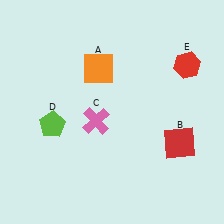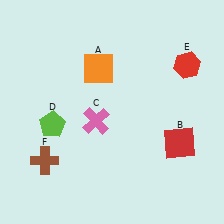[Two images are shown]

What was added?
A brown cross (F) was added in Image 2.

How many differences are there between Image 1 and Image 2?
There is 1 difference between the two images.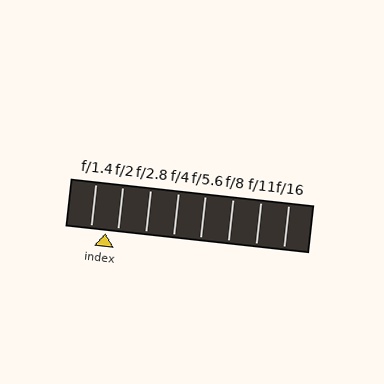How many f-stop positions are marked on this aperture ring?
There are 8 f-stop positions marked.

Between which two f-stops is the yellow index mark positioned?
The index mark is between f/1.4 and f/2.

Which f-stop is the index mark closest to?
The index mark is closest to f/2.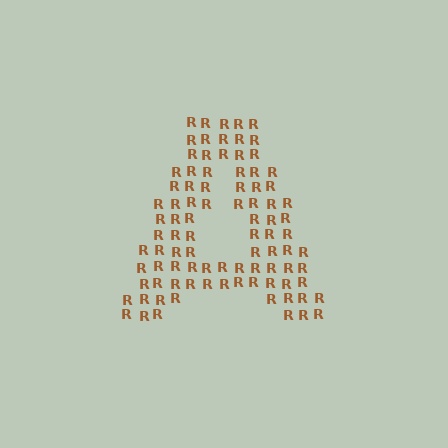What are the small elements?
The small elements are letter R's.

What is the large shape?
The large shape is the letter A.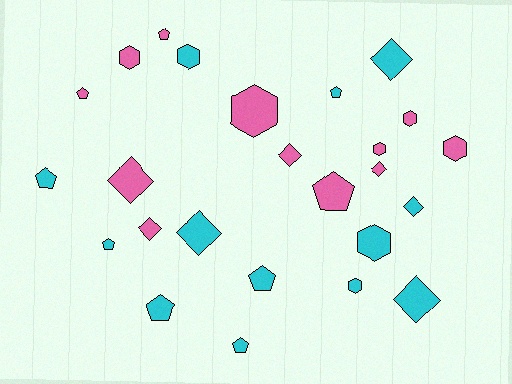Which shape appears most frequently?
Pentagon, with 9 objects.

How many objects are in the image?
There are 25 objects.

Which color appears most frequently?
Cyan, with 13 objects.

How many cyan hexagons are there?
There are 3 cyan hexagons.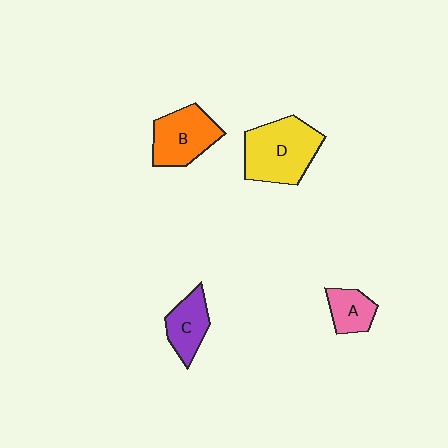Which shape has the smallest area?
Shape A (pink).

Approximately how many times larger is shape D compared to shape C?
Approximately 1.9 times.